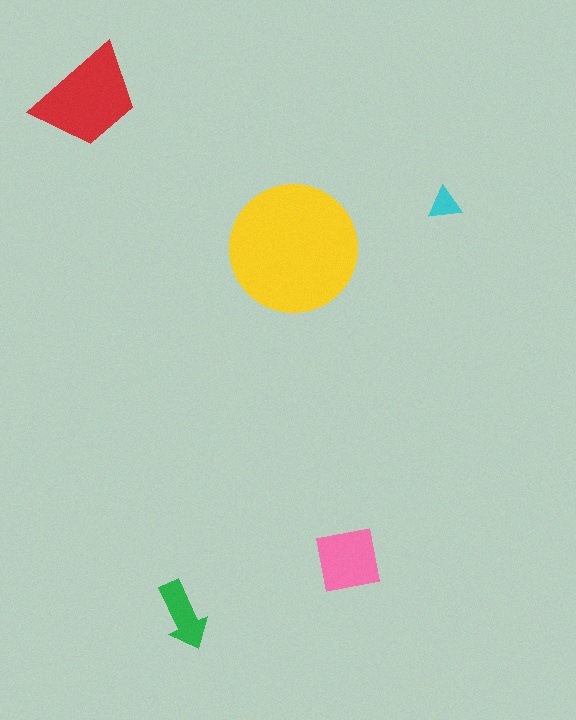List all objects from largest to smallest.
The yellow circle, the red trapezoid, the pink square, the green arrow, the cyan triangle.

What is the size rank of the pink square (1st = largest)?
3rd.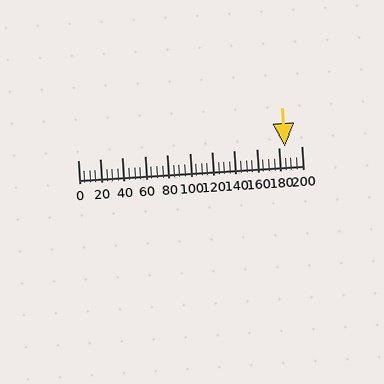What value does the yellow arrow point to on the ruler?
The yellow arrow points to approximately 185.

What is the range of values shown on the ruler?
The ruler shows values from 0 to 200.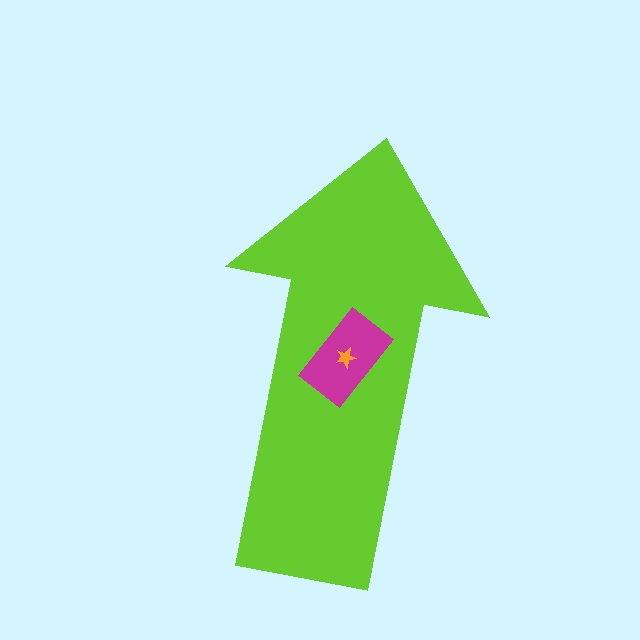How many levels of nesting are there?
3.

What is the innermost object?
The orange star.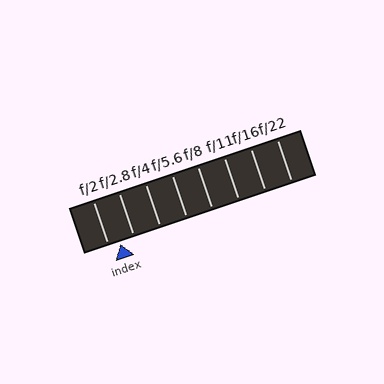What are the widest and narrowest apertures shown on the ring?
The widest aperture shown is f/2 and the narrowest is f/22.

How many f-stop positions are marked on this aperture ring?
There are 8 f-stop positions marked.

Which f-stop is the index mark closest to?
The index mark is closest to f/2.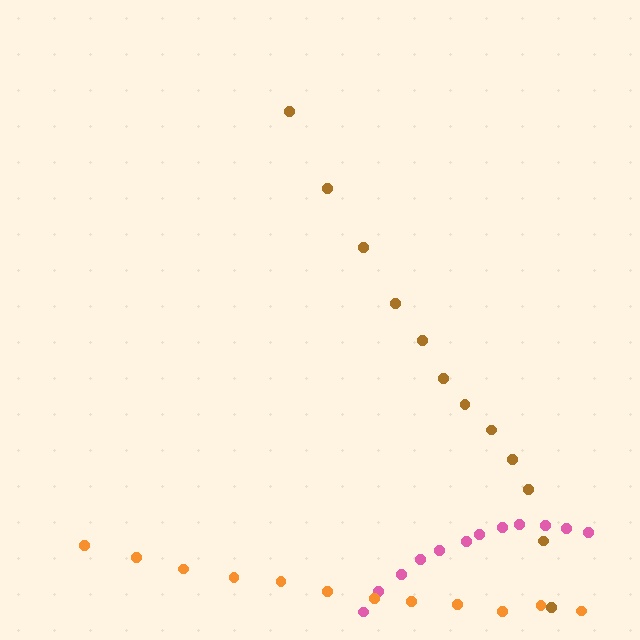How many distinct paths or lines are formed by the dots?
There are 3 distinct paths.